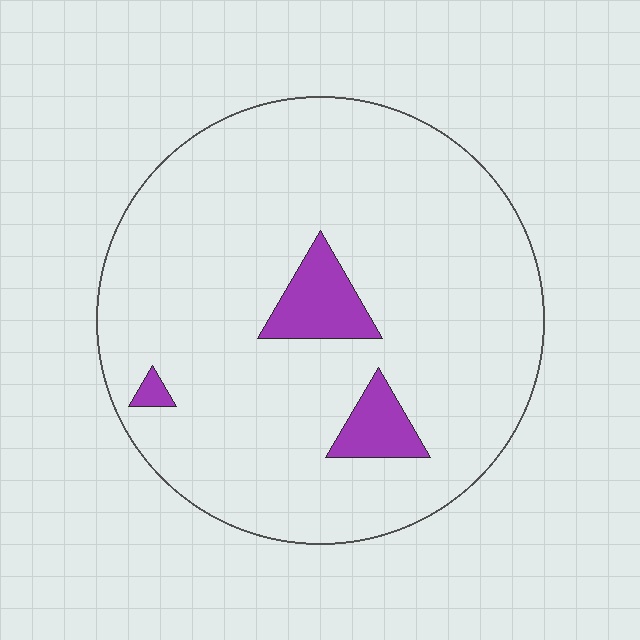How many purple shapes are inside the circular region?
3.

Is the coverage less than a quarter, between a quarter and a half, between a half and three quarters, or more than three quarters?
Less than a quarter.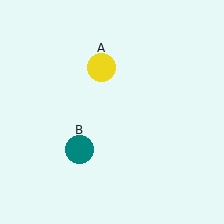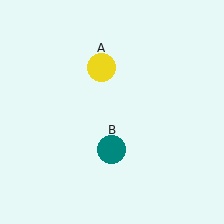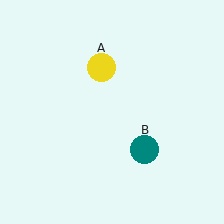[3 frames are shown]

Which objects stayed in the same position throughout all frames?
Yellow circle (object A) remained stationary.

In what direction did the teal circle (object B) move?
The teal circle (object B) moved right.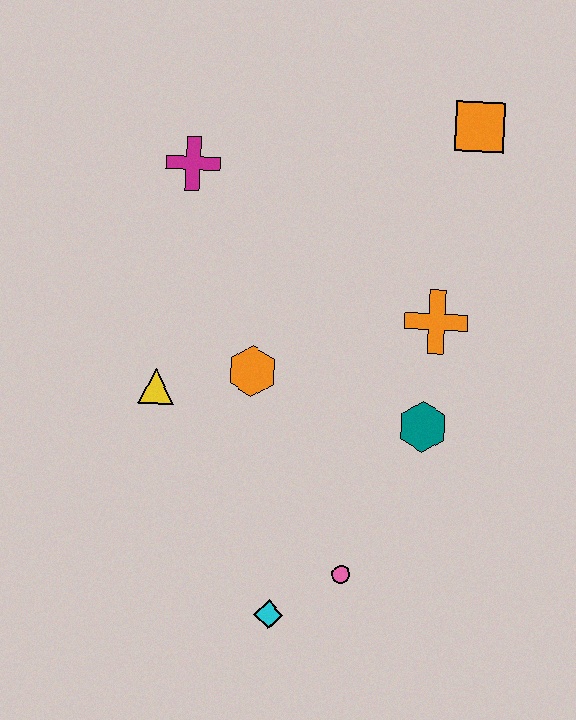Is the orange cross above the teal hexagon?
Yes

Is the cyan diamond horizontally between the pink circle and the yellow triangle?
Yes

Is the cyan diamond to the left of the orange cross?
Yes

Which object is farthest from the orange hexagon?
The orange square is farthest from the orange hexagon.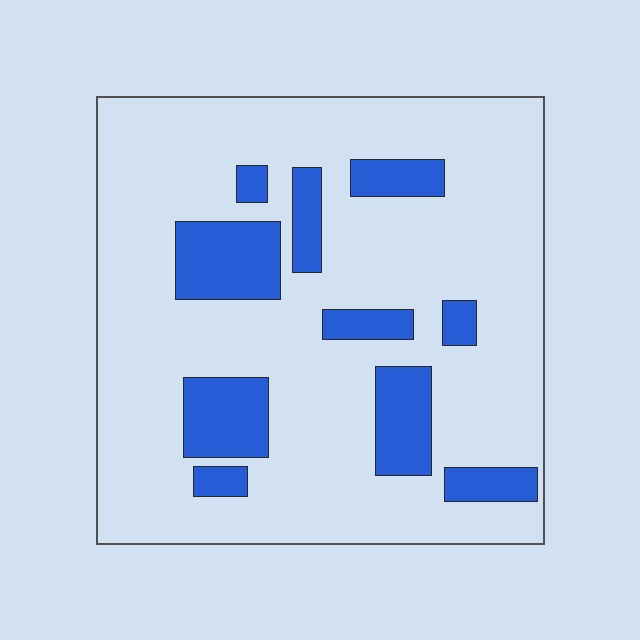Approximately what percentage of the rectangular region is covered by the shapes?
Approximately 20%.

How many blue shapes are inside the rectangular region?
10.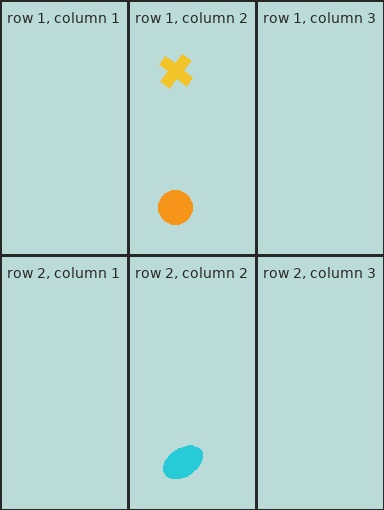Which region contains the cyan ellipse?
The row 2, column 2 region.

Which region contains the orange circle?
The row 1, column 2 region.